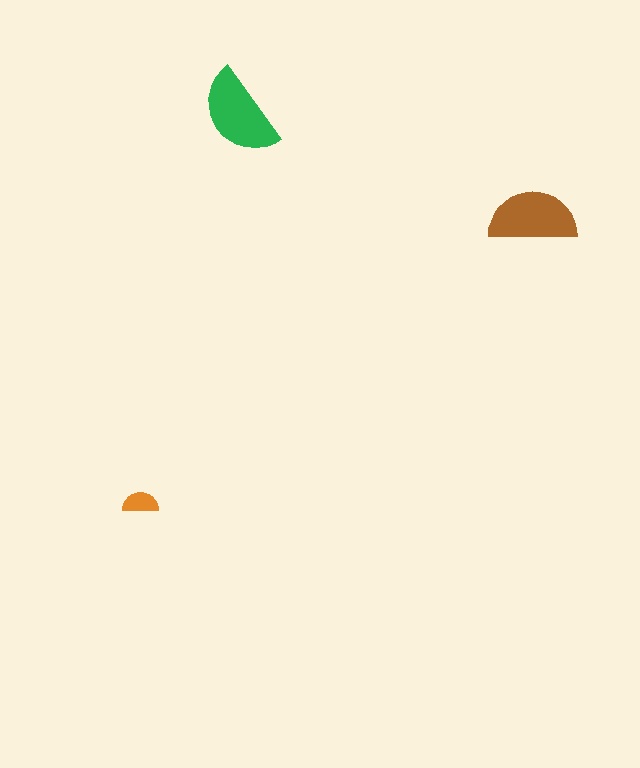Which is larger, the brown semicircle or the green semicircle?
The green one.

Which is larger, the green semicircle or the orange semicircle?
The green one.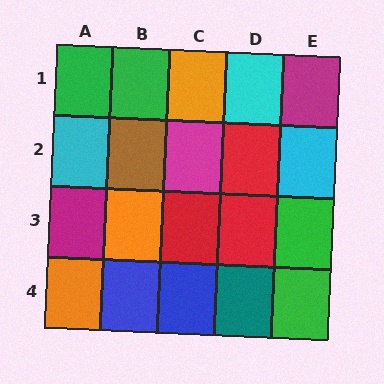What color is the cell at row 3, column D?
Red.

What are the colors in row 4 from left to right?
Orange, blue, blue, teal, green.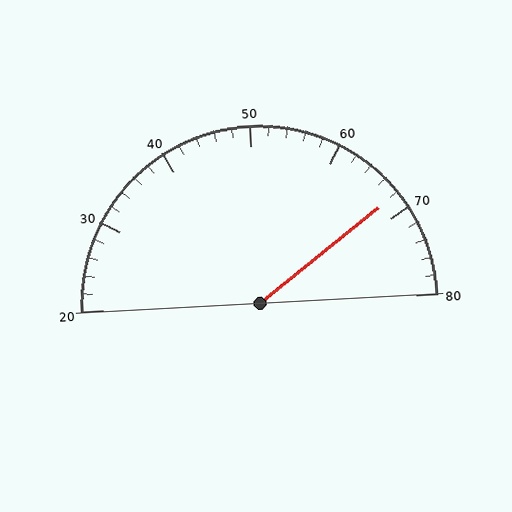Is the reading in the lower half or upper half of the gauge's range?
The reading is in the upper half of the range (20 to 80).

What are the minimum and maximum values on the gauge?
The gauge ranges from 20 to 80.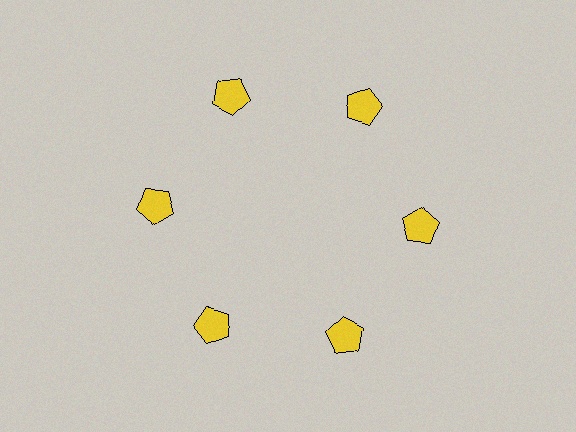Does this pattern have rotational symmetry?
Yes, this pattern has 6-fold rotational symmetry. It looks the same after rotating 60 degrees around the center.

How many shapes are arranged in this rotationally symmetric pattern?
There are 6 shapes, arranged in 6 groups of 1.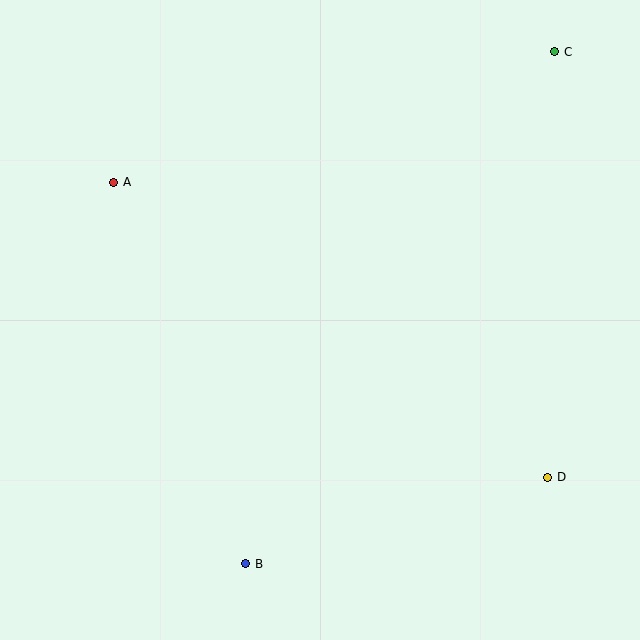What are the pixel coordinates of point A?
Point A is at (114, 182).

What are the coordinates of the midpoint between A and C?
The midpoint between A and C is at (334, 117).